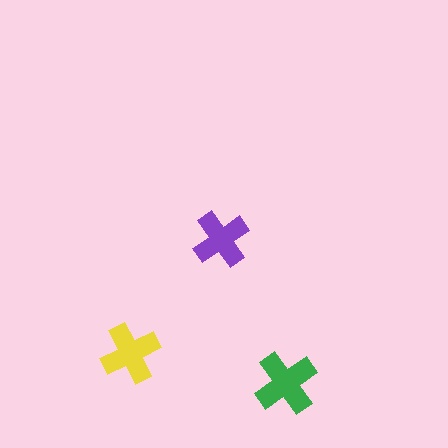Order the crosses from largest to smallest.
the green one, the yellow one, the purple one.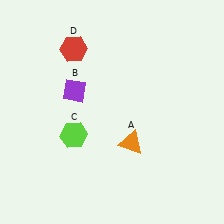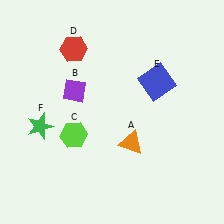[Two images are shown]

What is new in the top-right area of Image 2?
A blue square (E) was added in the top-right area of Image 2.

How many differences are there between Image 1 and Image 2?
There are 2 differences between the two images.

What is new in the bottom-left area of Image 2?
A green star (F) was added in the bottom-left area of Image 2.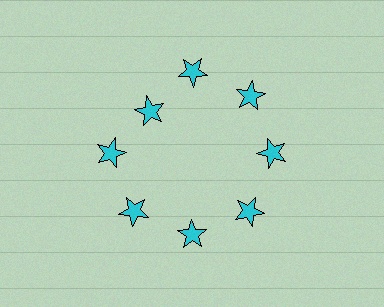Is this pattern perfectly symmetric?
No. The 8 cyan stars are arranged in a ring, but one element near the 10 o'clock position is pulled inward toward the center, breaking the 8-fold rotational symmetry.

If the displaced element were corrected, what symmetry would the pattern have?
It would have 8-fold rotational symmetry — the pattern would map onto itself every 45 degrees.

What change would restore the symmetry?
The symmetry would be restored by moving it outward, back onto the ring so that all 8 stars sit at equal angles and equal distance from the center.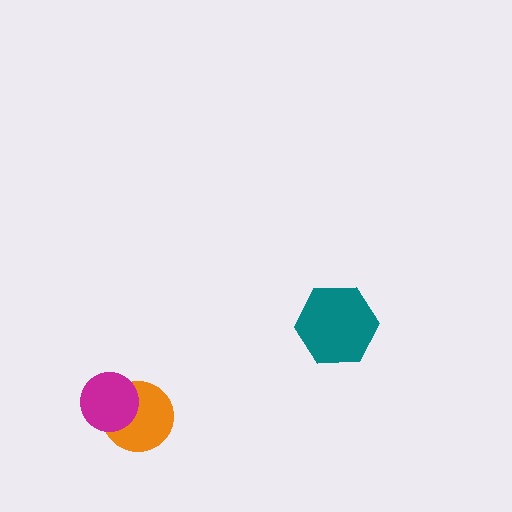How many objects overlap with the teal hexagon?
0 objects overlap with the teal hexagon.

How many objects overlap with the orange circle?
1 object overlaps with the orange circle.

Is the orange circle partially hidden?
Yes, it is partially covered by another shape.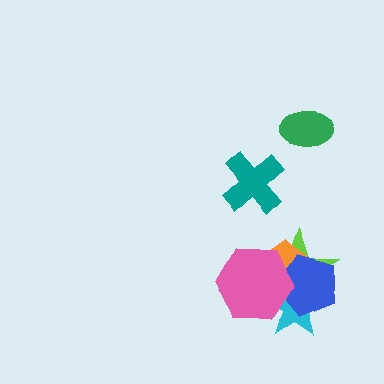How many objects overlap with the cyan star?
4 objects overlap with the cyan star.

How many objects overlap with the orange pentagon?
4 objects overlap with the orange pentagon.